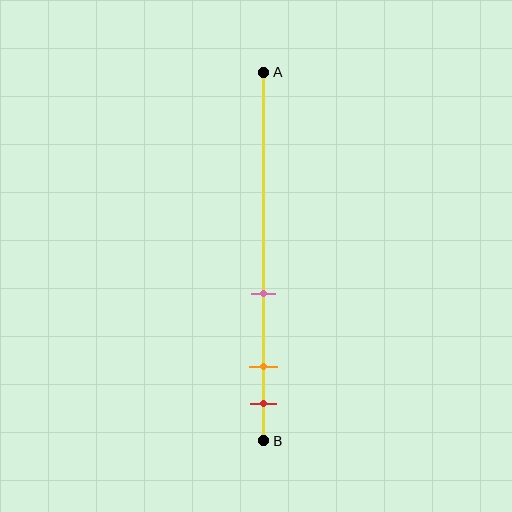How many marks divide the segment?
There are 3 marks dividing the segment.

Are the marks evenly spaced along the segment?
No, the marks are not evenly spaced.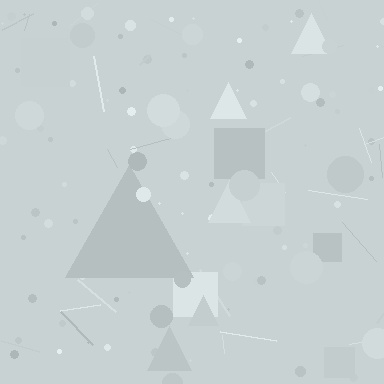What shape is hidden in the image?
A triangle is hidden in the image.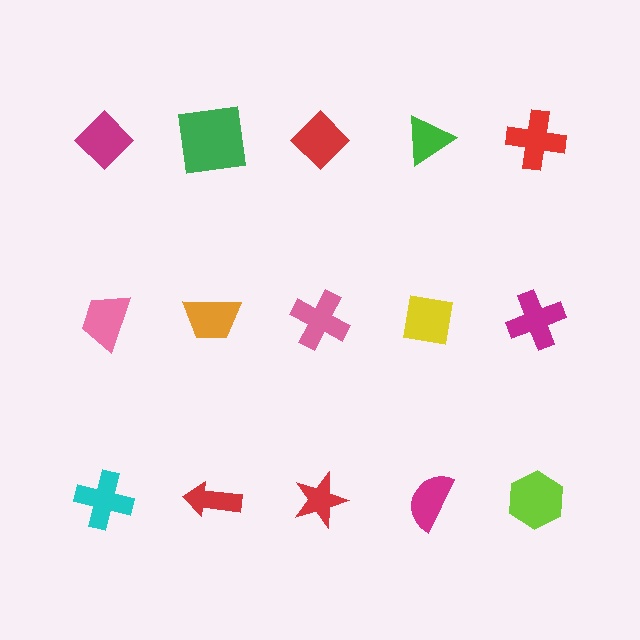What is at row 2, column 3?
A pink cross.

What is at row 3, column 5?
A lime hexagon.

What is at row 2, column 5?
A magenta cross.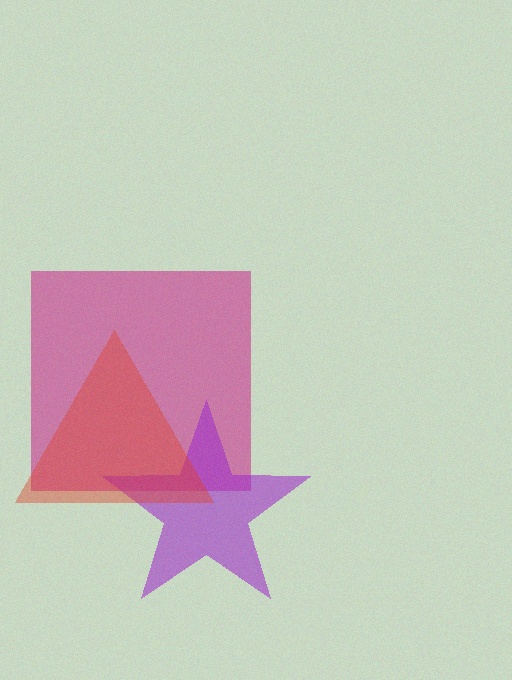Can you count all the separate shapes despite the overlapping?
Yes, there are 3 separate shapes.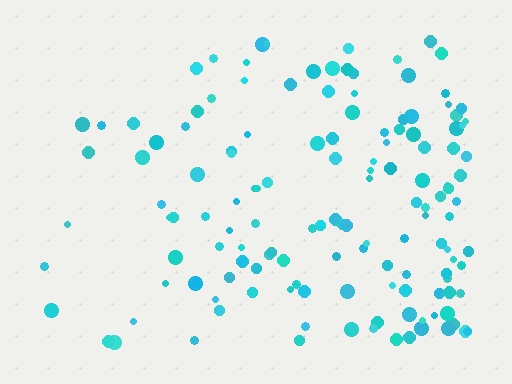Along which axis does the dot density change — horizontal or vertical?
Horizontal.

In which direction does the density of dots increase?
From left to right, with the right side densest.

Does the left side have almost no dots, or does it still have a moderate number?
Still a moderate number, just noticeably fewer than the right.